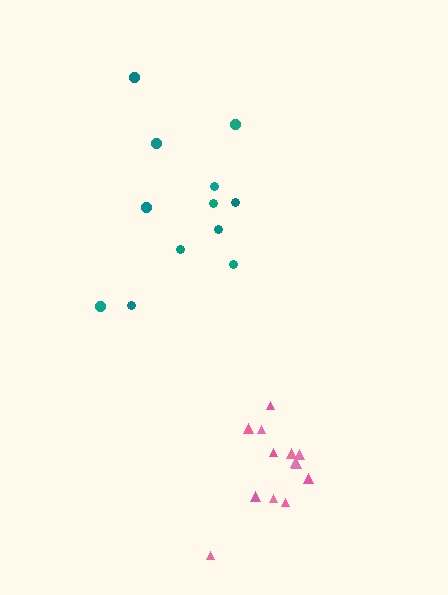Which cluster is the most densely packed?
Pink.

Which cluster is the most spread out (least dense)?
Teal.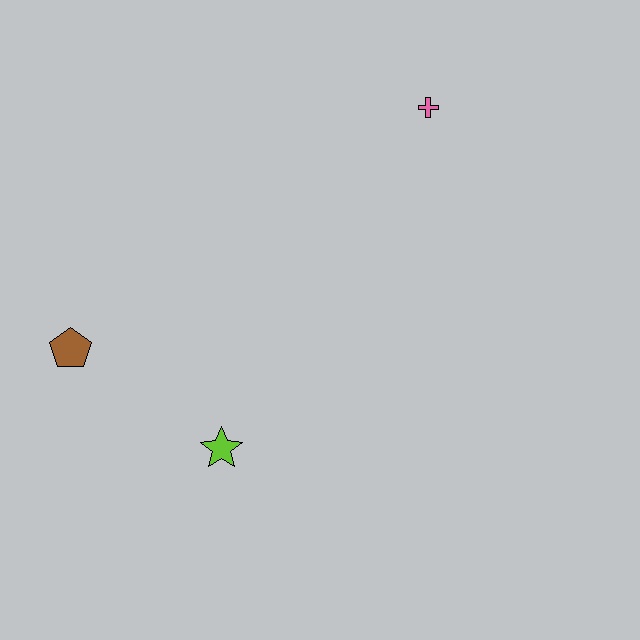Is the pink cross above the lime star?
Yes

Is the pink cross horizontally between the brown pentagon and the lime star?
No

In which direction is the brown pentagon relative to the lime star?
The brown pentagon is to the left of the lime star.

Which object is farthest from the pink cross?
The brown pentagon is farthest from the pink cross.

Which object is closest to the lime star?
The brown pentagon is closest to the lime star.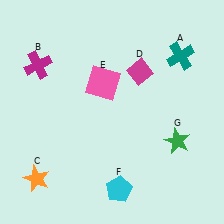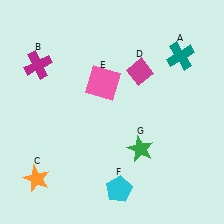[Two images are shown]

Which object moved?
The green star (G) moved left.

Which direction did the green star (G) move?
The green star (G) moved left.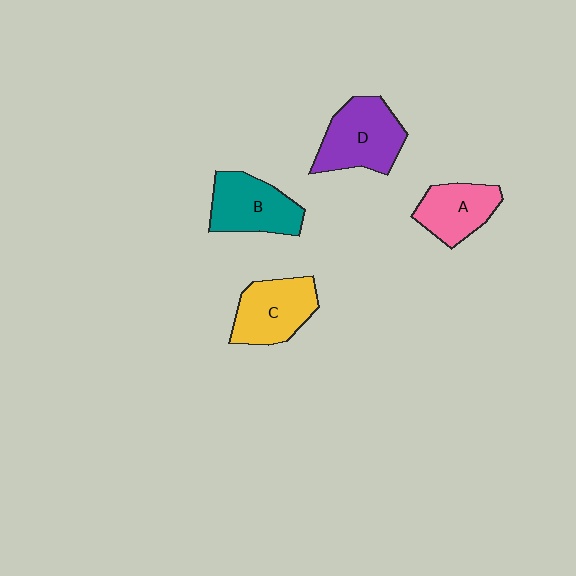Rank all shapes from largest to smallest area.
From largest to smallest: D (purple), C (yellow), B (teal), A (pink).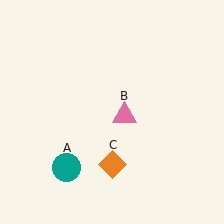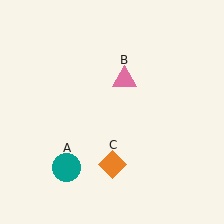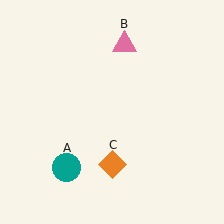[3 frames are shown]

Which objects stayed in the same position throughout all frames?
Teal circle (object A) and orange diamond (object C) remained stationary.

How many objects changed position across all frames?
1 object changed position: pink triangle (object B).